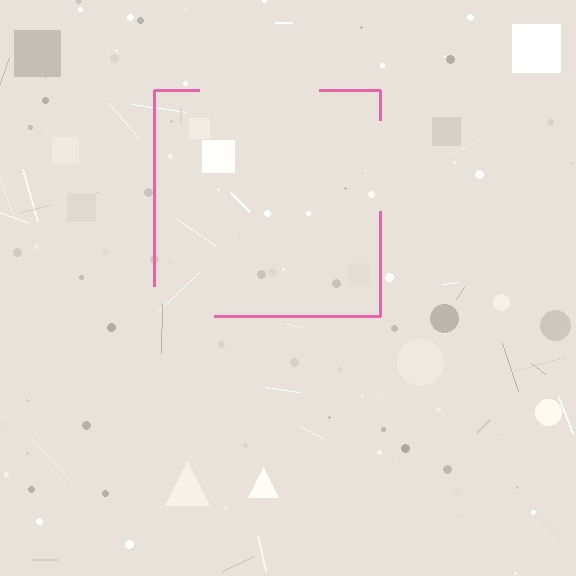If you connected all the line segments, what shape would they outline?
They would outline a square.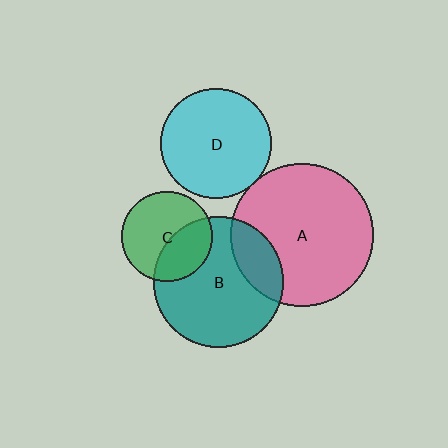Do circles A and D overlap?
Yes.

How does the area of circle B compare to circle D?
Approximately 1.4 times.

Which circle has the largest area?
Circle A (pink).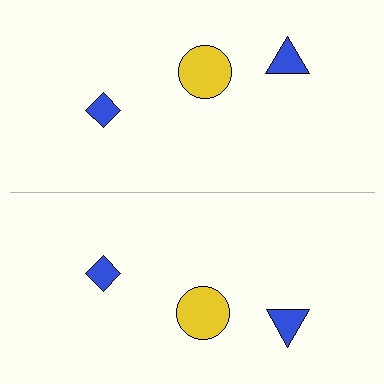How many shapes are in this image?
There are 6 shapes in this image.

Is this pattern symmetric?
Yes, this pattern has bilateral (reflection) symmetry.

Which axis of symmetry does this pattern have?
The pattern has a horizontal axis of symmetry running through the center of the image.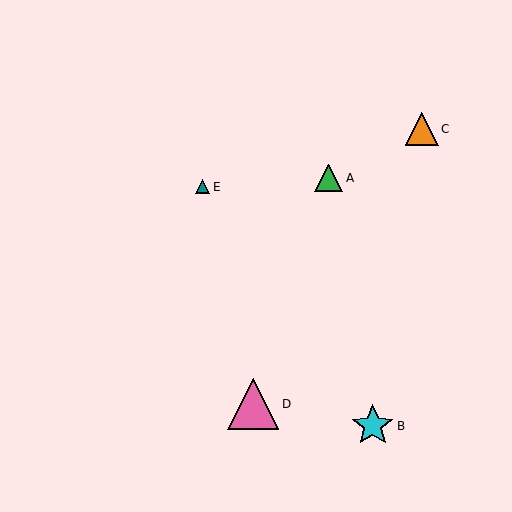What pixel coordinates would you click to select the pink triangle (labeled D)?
Click at (253, 404) to select the pink triangle D.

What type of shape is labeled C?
Shape C is an orange triangle.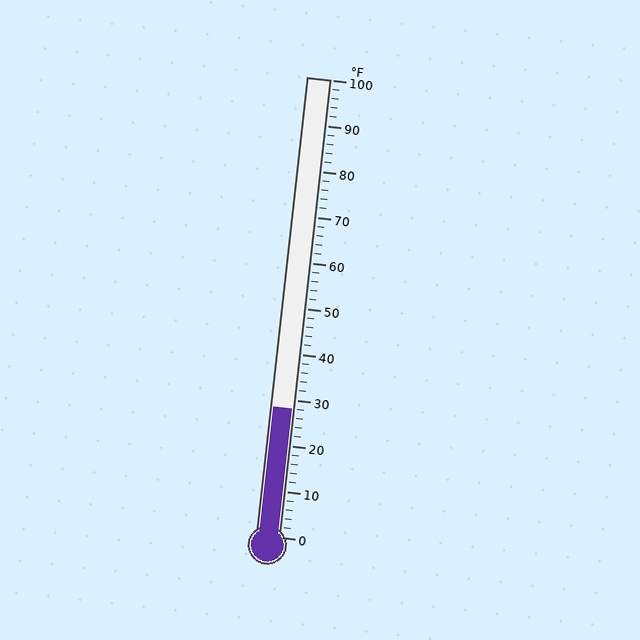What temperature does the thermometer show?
The thermometer shows approximately 28°F.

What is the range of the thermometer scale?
The thermometer scale ranges from 0°F to 100°F.